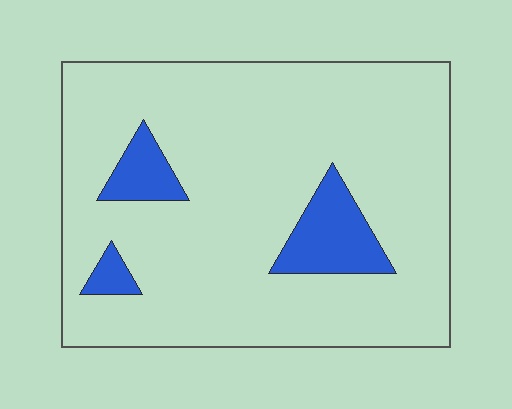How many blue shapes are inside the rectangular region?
3.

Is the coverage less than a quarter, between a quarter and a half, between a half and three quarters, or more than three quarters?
Less than a quarter.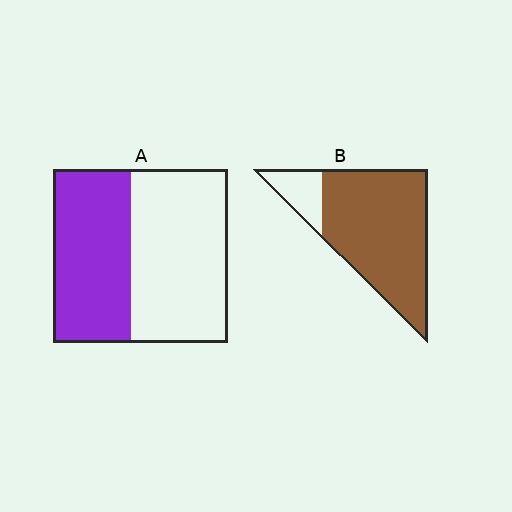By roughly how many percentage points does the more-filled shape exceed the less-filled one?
By roughly 40 percentage points (B over A).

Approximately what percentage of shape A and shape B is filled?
A is approximately 45% and B is approximately 85%.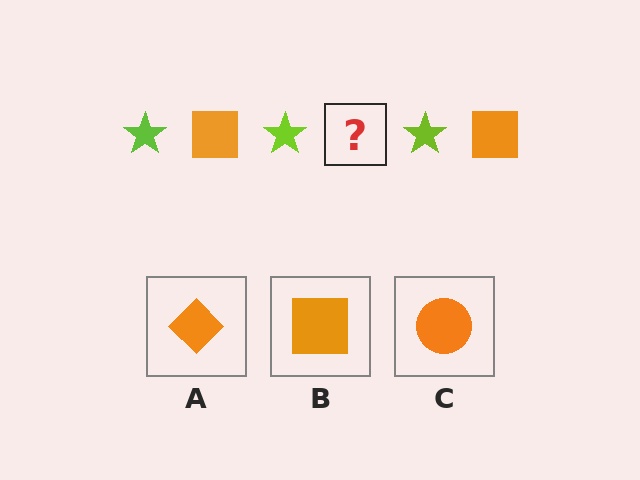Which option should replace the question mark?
Option B.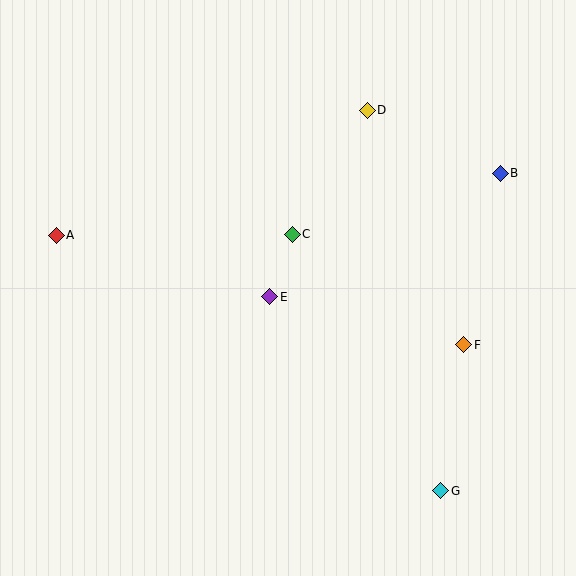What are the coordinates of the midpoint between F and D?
The midpoint between F and D is at (416, 227).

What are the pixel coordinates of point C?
Point C is at (292, 234).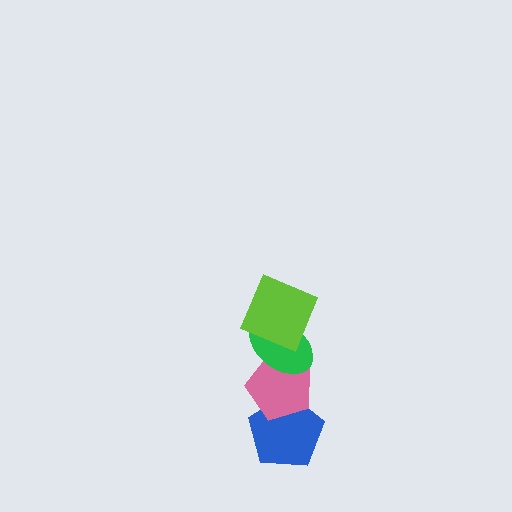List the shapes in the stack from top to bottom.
From top to bottom: the lime square, the green ellipse, the pink pentagon, the blue pentagon.